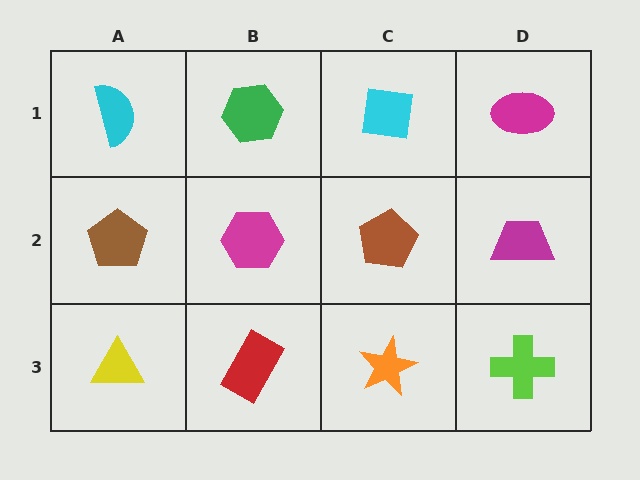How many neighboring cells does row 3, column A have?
2.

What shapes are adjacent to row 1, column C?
A brown pentagon (row 2, column C), a green hexagon (row 1, column B), a magenta ellipse (row 1, column D).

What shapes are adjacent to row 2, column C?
A cyan square (row 1, column C), an orange star (row 3, column C), a magenta hexagon (row 2, column B), a magenta trapezoid (row 2, column D).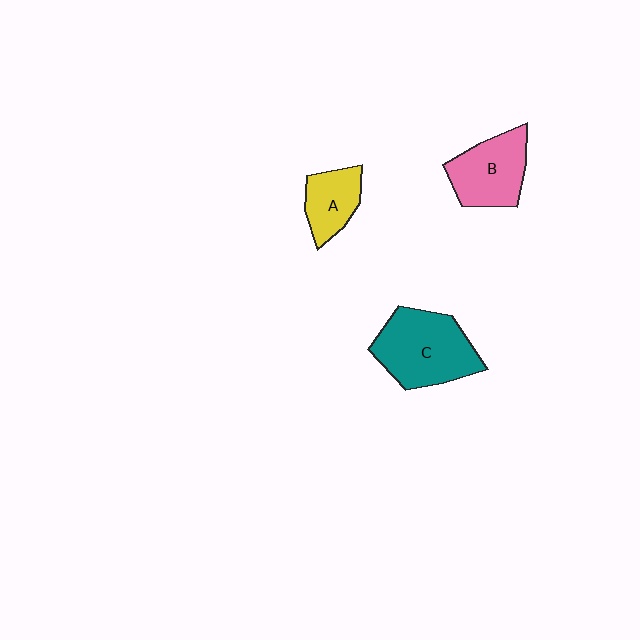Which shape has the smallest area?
Shape A (yellow).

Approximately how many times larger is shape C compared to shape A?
Approximately 1.9 times.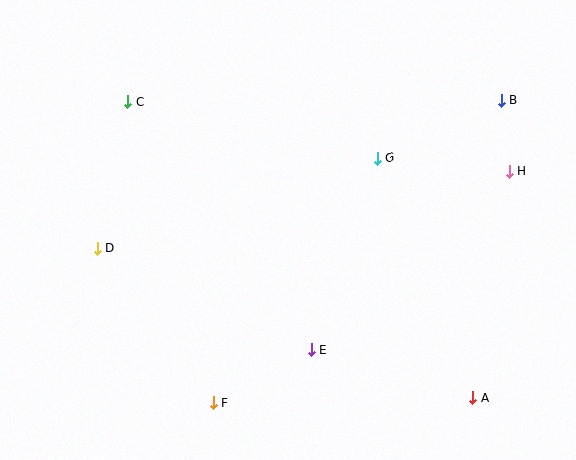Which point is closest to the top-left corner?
Point C is closest to the top-left corner.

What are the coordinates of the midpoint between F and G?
The midpoint between F and G is at (295, 280).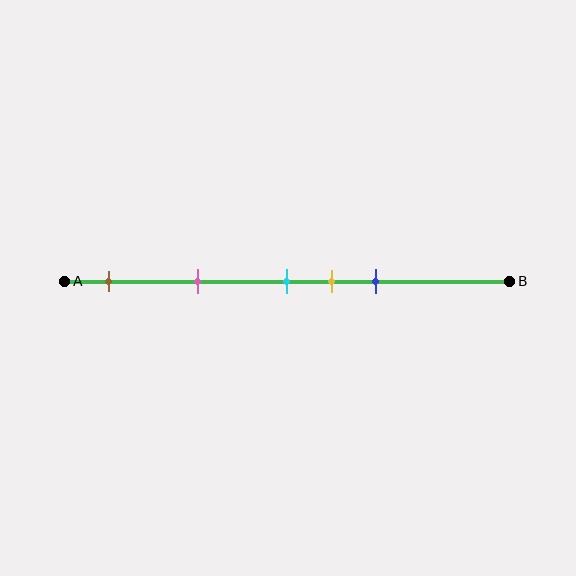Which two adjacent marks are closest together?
The cyan and yellow marks are the closest adjacent pair.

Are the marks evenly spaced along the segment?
No, the marks are not evenly spaced.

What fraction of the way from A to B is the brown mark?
The brown mark is approximately 10% (0.1) of the way from A to B.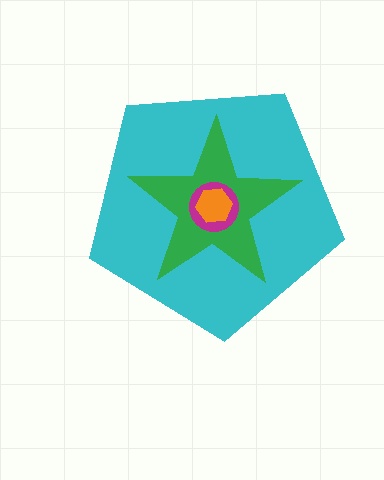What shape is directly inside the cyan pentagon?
The green star.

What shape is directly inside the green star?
The magenta circle.